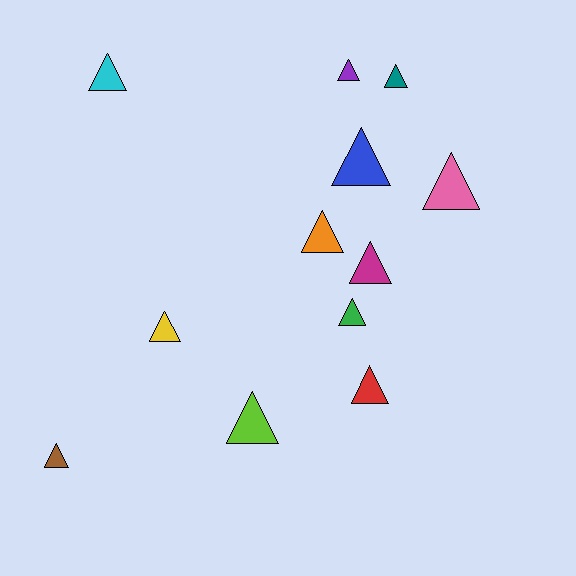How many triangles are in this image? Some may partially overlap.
There are 12 triangles.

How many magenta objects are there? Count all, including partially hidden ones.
There is 1 magenta object.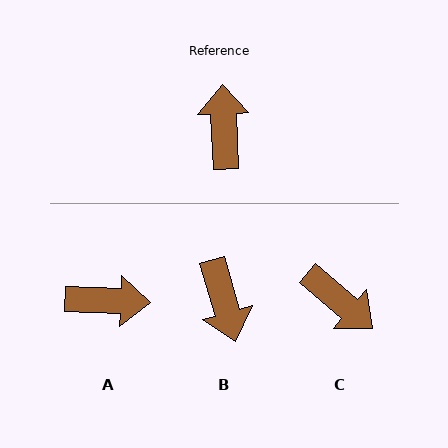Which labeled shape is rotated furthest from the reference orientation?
B, about 167 degrees away.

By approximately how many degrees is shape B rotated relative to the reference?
Approximately 167 degrees clockwise.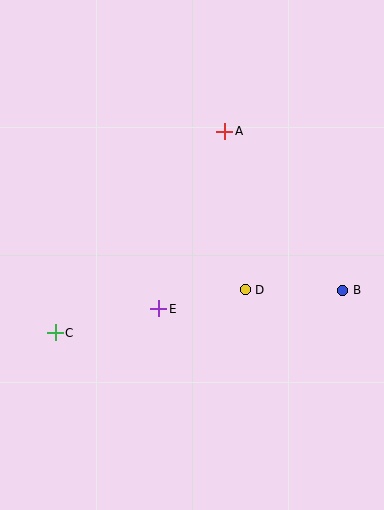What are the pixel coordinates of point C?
Point C is at (55, 333).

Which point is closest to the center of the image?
Point E at (159, 309) is closest to the center.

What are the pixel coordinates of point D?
Point D is at (245, 290).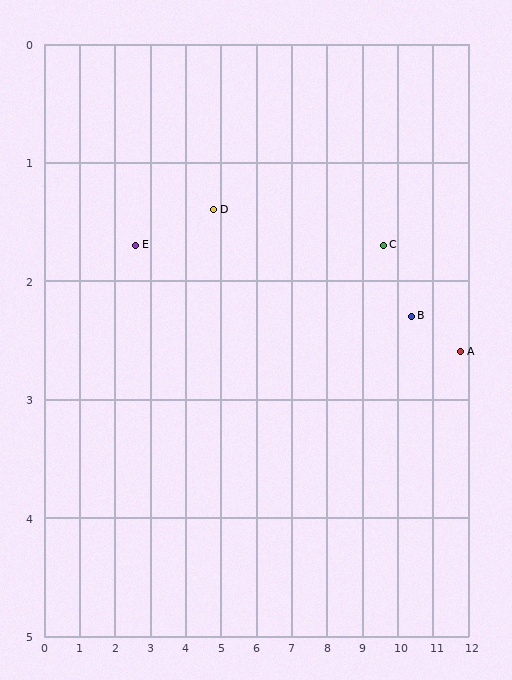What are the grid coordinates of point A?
Point A is at approximately (11.8, 2.6).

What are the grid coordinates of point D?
Point D is at approximately (4.8, 1.4).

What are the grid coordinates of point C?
Point C is at approximately (9.6, 1.7).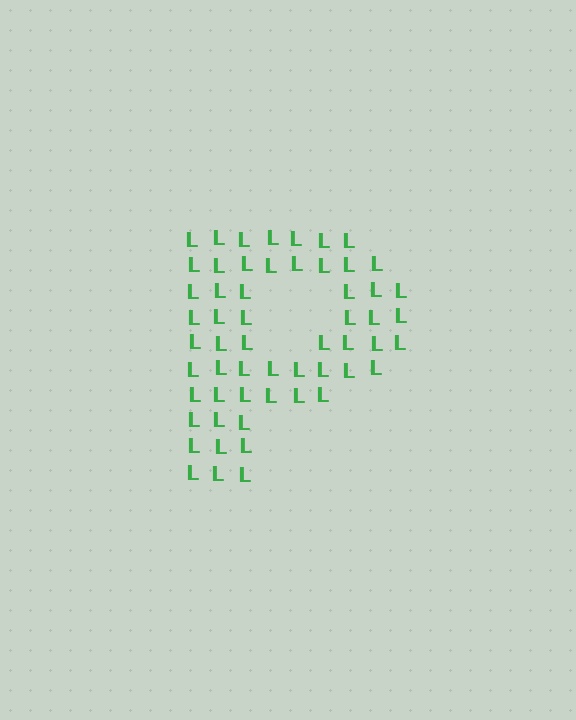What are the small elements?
The small elements are letter L's.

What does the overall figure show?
The overall figure shows the letter P.